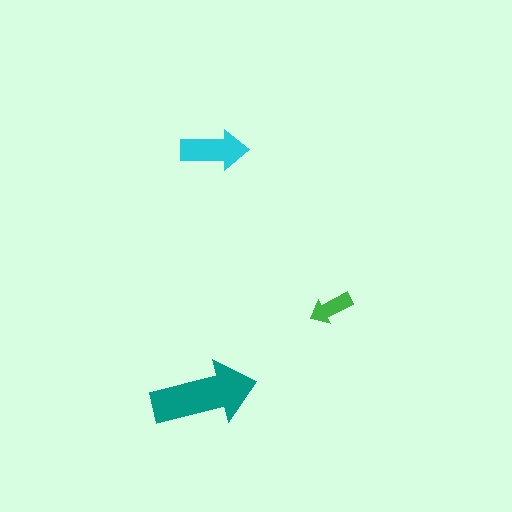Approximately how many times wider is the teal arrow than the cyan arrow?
About 1.5 times wider.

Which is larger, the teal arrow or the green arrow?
The teal one.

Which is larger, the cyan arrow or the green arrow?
The cyan one.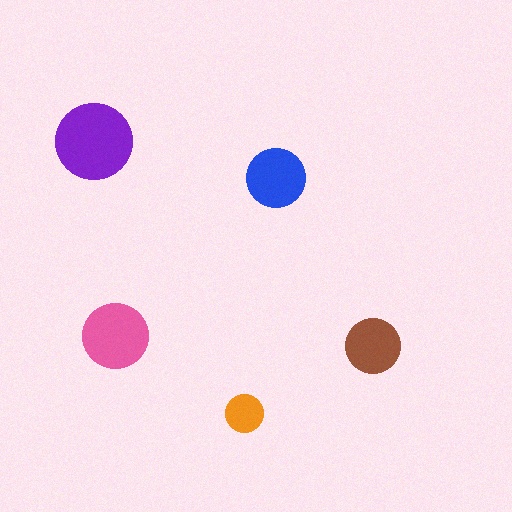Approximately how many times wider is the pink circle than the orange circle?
About 1.5 times wider.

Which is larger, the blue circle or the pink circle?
The pink one.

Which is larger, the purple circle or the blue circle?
The purple one.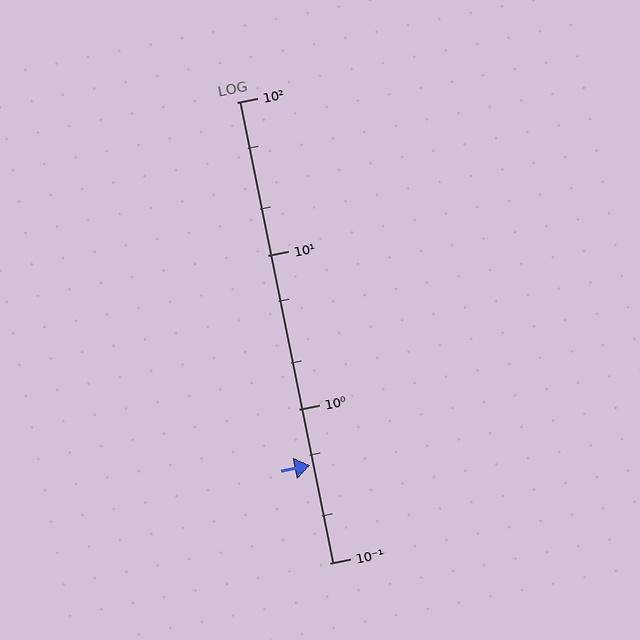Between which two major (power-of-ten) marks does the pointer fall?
The pointer is between 0.1 and 1.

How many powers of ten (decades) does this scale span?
The scale spans 3 decades, from 0.1 to 100.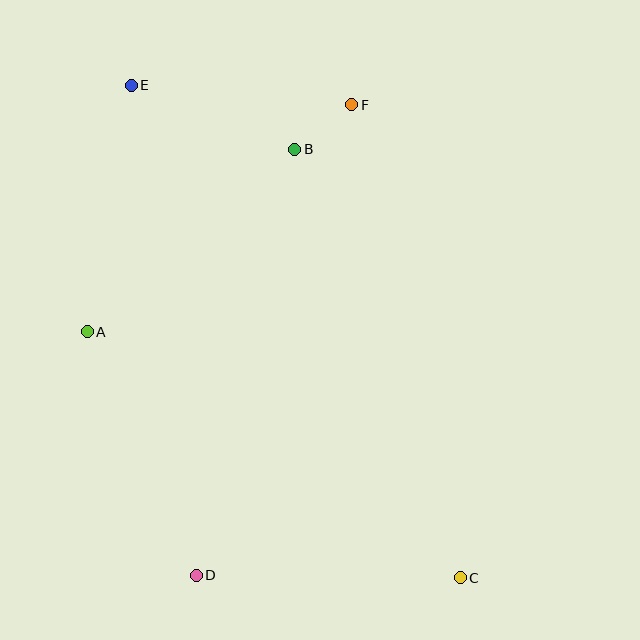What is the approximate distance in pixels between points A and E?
The distance between A and E is approximately 250 pixels.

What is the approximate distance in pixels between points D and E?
The distance between D and E is approximately 494 pixels.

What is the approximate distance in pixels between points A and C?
The distance between A and C is approximately 447 pixels.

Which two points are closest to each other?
Points B and F are closest to each other.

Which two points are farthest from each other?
Points C and E are farthest from each other.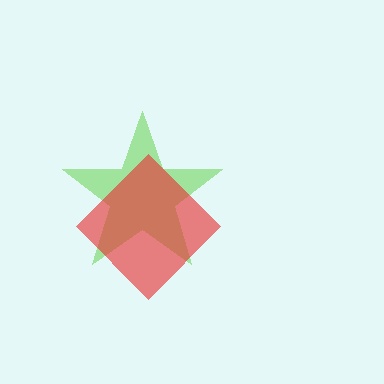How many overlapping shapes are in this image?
There are 2 overlapping shapes in the image.